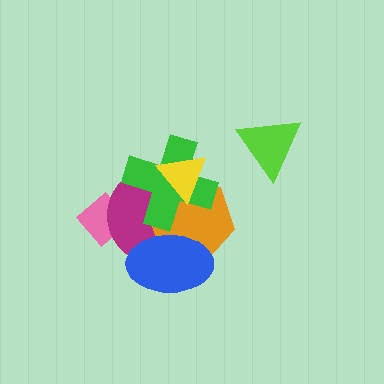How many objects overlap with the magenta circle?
5 objects overlap with the magenta circle.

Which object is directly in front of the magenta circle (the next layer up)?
The orange hexagon is directly in front of the magenta circle.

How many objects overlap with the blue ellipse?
3 objects overlap with the blue ellipse.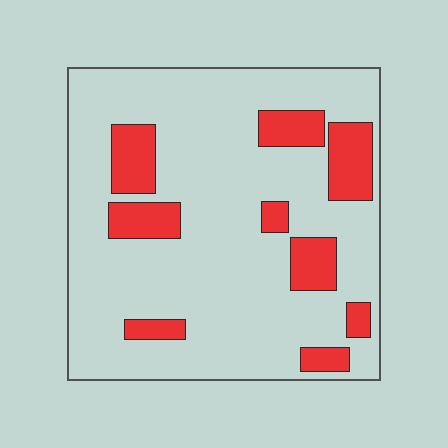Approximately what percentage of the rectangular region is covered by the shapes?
Approximately 20%.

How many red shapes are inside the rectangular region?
9.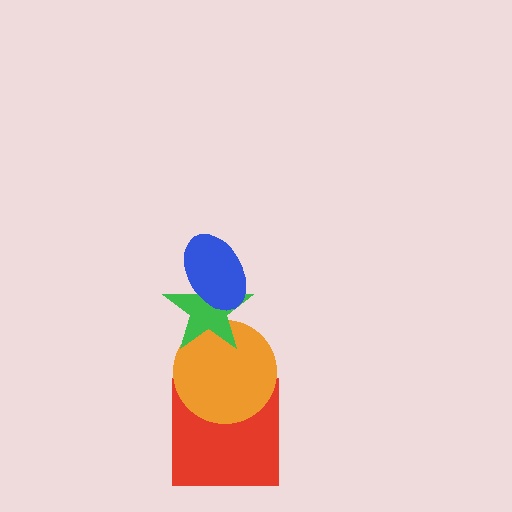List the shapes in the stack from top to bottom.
From top to bottom: the blue ellipse, the green star, the orange circle, the red square.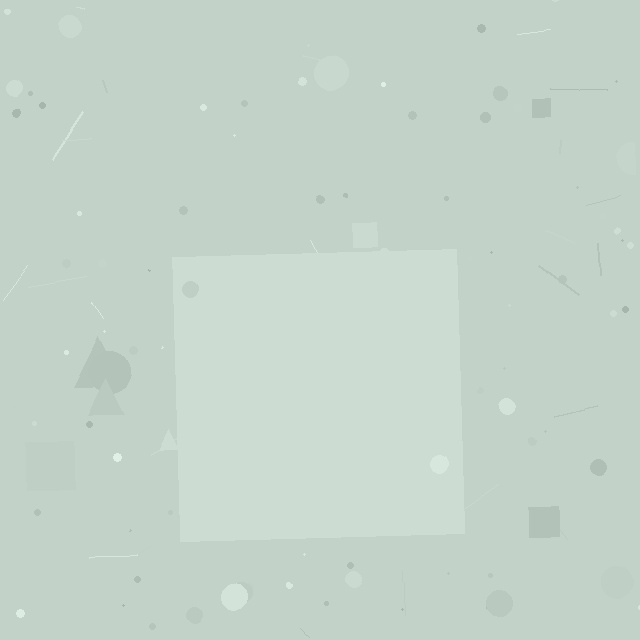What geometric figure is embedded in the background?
A square is embedded in the background.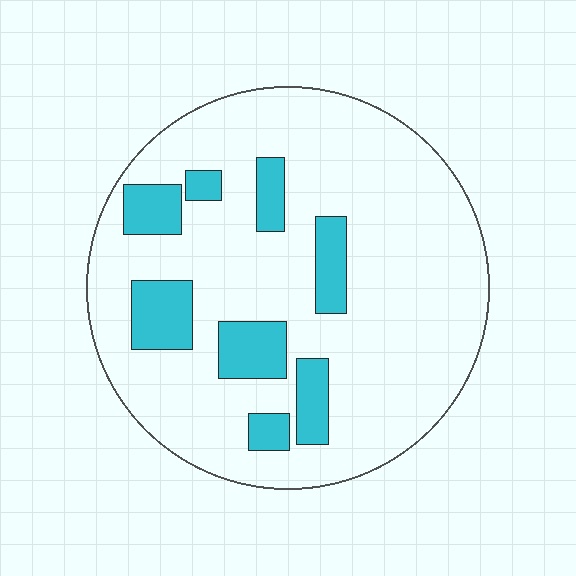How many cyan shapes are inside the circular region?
8.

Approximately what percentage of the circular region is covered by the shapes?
Approximately 15%.